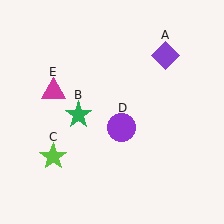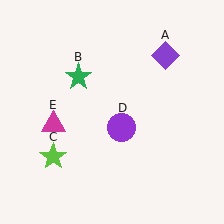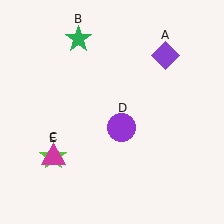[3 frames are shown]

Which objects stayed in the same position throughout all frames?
Purple diamond (object A) and lime star (object C) and purple circle (object D) remained stationary.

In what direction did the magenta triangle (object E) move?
The magenta triangle (object E) moved down.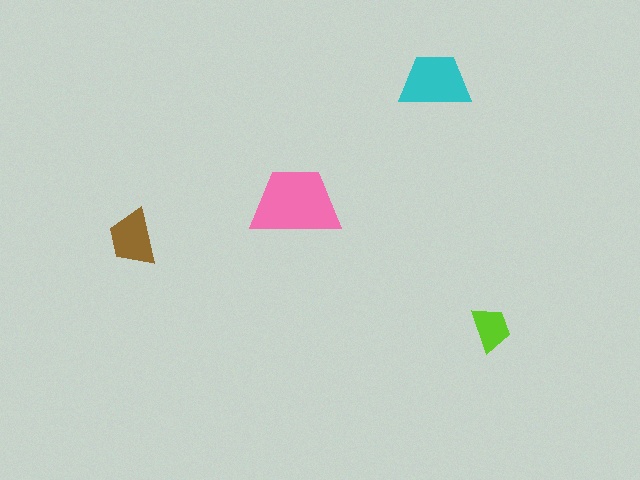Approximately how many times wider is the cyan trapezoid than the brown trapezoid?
About 1.5 times wider.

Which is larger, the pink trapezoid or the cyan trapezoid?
The pink one.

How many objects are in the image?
There are 4 objects in the image.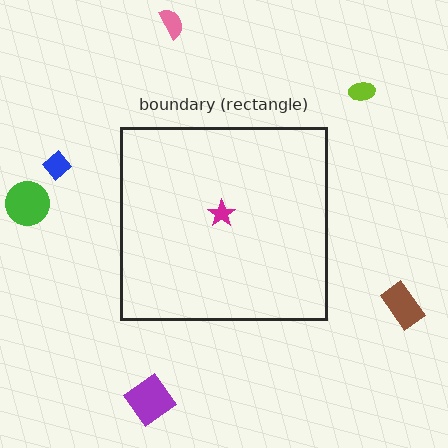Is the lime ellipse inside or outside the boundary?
Outside.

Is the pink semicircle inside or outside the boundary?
Outside.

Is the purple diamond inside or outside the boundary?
Outside.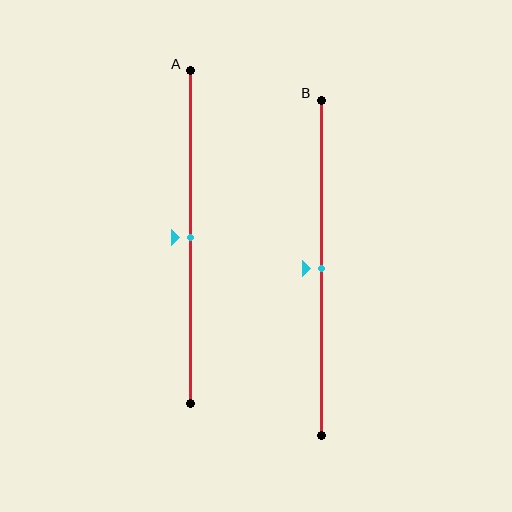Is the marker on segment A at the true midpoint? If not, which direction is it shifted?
Yes, the marker on segment A is at the true midpoint.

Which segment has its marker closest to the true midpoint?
Segment A has its marker closest to the true midpoint.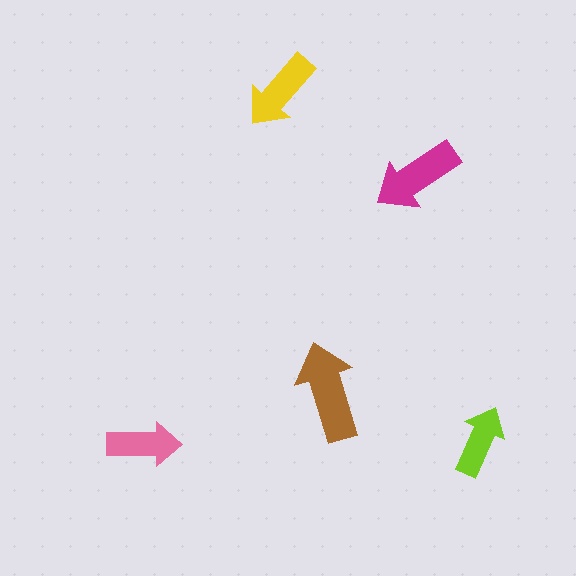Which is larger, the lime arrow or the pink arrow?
The pink one.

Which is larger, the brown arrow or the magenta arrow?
The brown one.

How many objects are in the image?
There are 5 objects in the image.